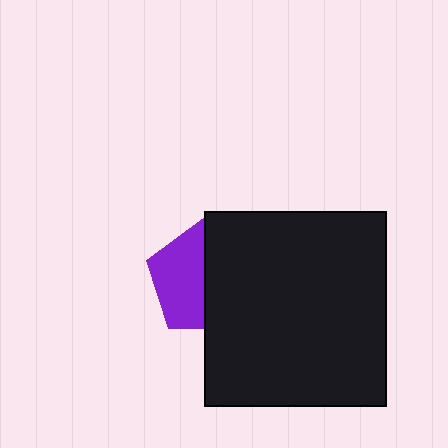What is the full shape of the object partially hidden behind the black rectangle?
The partially hidden object is a purple pentagon.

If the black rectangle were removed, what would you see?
You would see the complete purple pentagon.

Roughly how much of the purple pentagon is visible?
About half of it is visible (roughly 48%).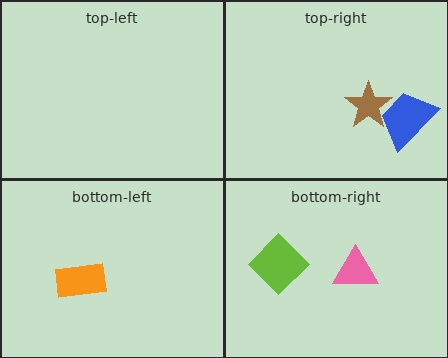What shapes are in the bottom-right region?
The pink triangle, the lime diamond.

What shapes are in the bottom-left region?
The orange rectangle.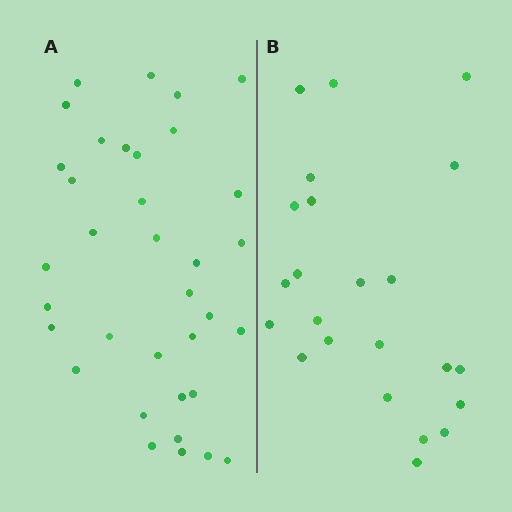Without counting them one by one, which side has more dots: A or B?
Region A (the left region) has more dots.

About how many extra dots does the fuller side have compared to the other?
Region A has roughly 12 or so more dots than region B.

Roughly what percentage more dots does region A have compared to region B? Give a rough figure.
About 50% more.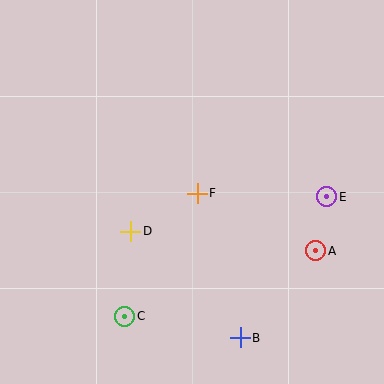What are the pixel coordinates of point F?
Point F is at (197, 193).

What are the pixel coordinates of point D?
Point D is at (131, 231).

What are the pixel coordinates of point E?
Point E is at (327, 197).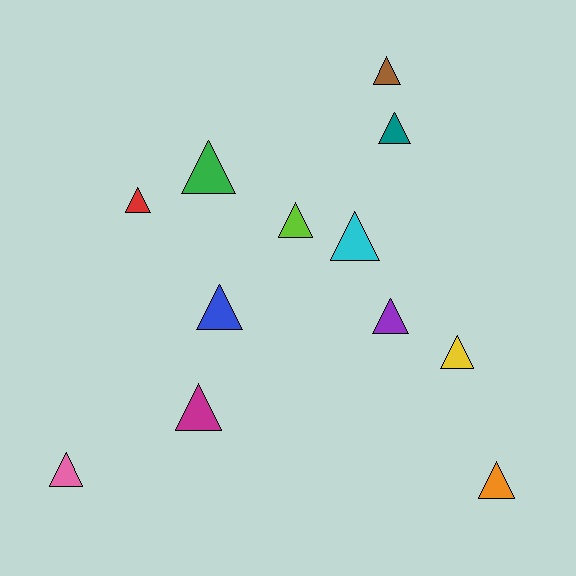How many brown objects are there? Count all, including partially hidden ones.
There is 1 brown object.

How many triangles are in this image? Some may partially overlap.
There are 12 triangles.